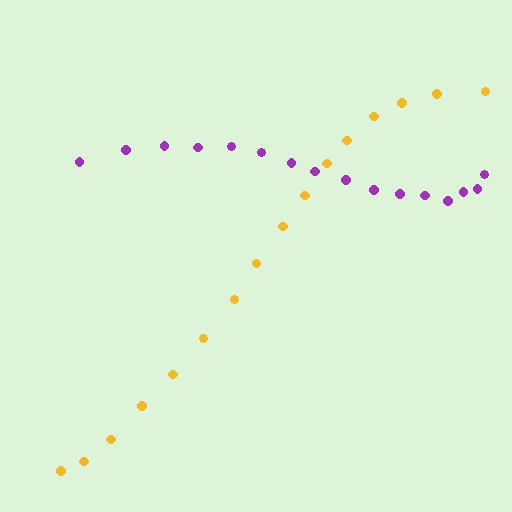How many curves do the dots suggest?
There are 2 distinct paths.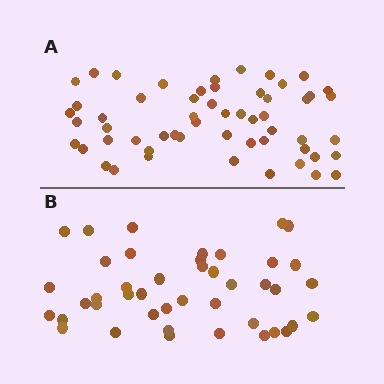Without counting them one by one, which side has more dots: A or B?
Region A (the top region) has more dots.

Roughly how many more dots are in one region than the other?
Region A has approximately 15 more dots than region B.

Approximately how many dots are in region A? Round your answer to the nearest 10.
About 60 dots. (The exact count is 56, which rounds to 60.)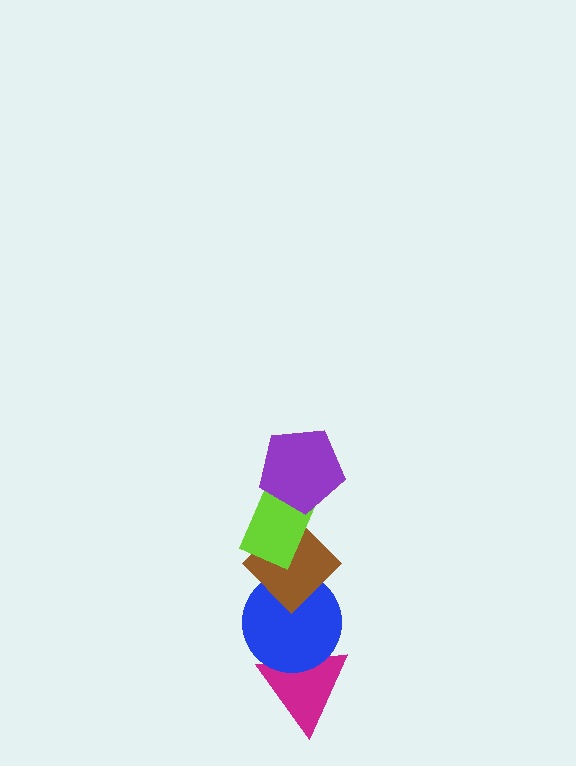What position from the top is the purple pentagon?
The purple pentagon is 1st from the top.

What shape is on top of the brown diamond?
The lime rectangle is on top of the brown diamond.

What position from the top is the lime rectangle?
The lime rectangle is 2nd from the top.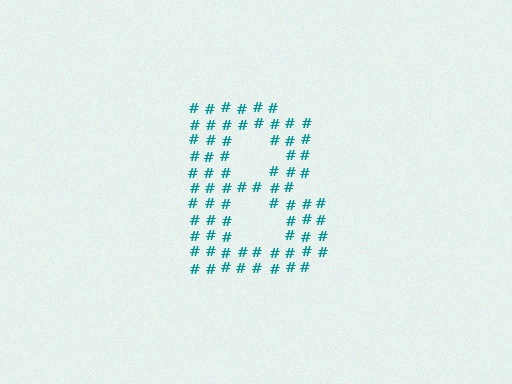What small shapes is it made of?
It is made of small hash symbols.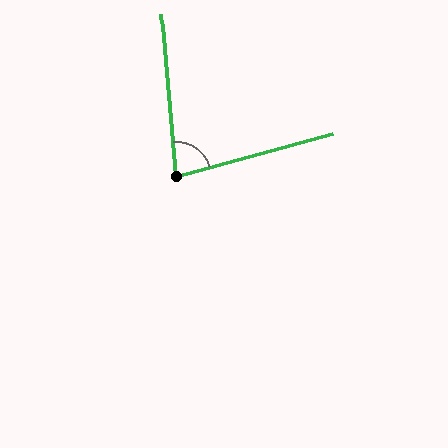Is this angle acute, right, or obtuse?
It is acute.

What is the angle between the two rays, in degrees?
Approximately 80 degrees.